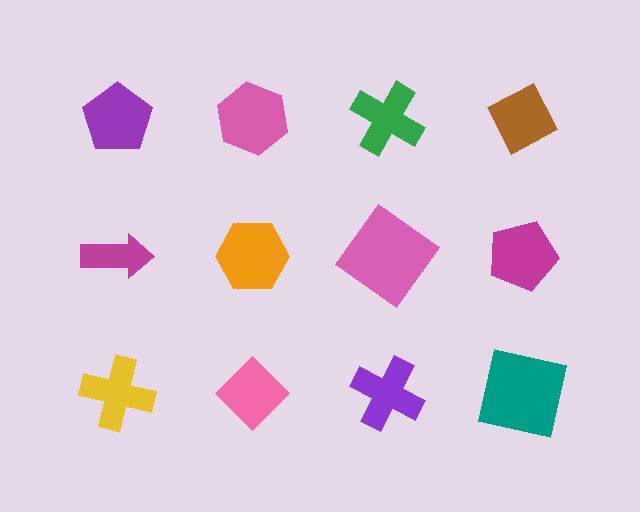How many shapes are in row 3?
4 shapes.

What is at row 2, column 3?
A pink diamond.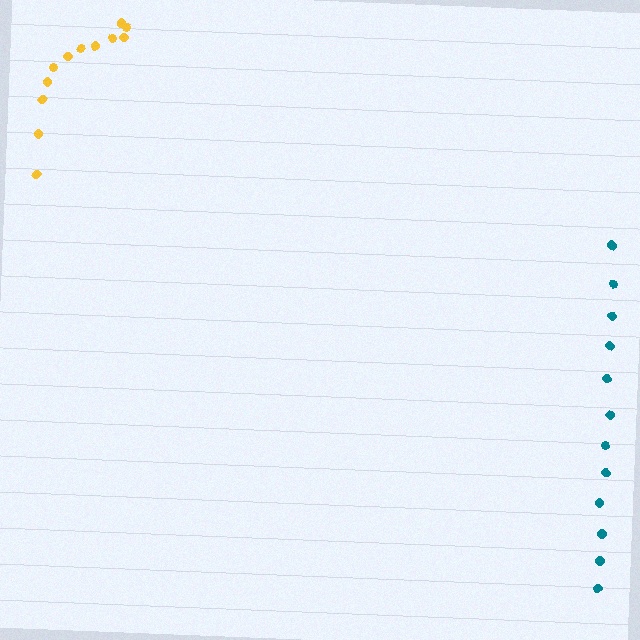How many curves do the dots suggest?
There are 2 distinct paths.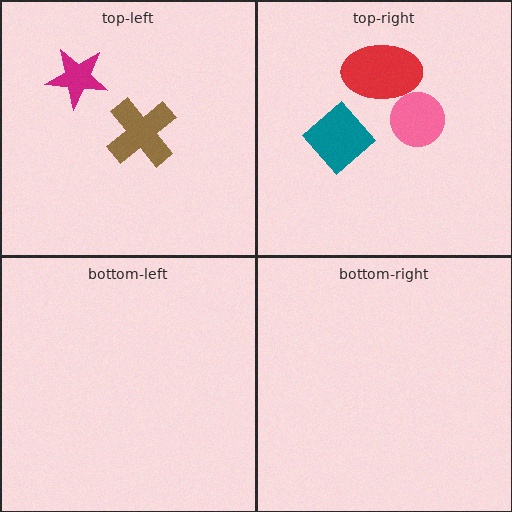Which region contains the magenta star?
The top-left region.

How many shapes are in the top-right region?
3.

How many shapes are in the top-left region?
2.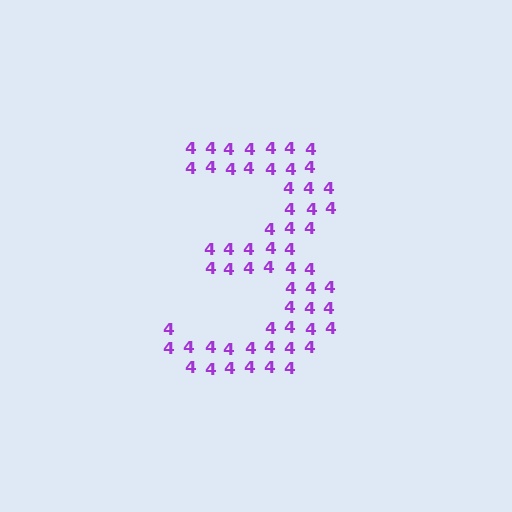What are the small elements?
The small elements are digit 4's.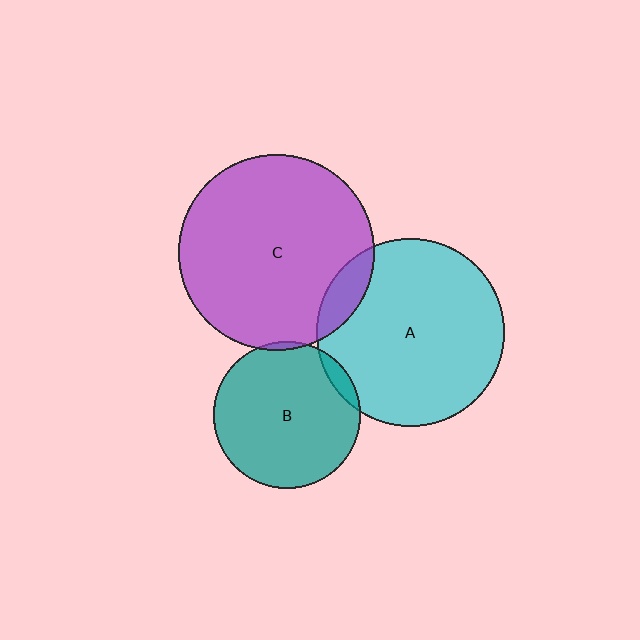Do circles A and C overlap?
Yes.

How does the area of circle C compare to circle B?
Approximately 1.8 times.